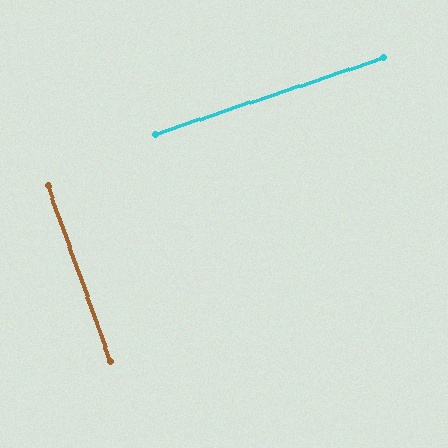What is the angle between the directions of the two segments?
Approximately 89 degrees.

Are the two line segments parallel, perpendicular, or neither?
Perpendicular — they meet at approximately 89°.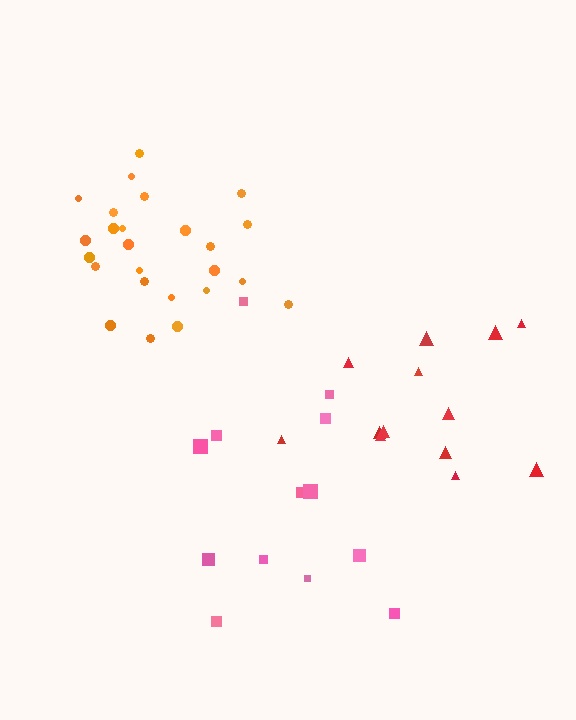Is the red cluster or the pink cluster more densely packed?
Red.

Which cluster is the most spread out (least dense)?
Pink.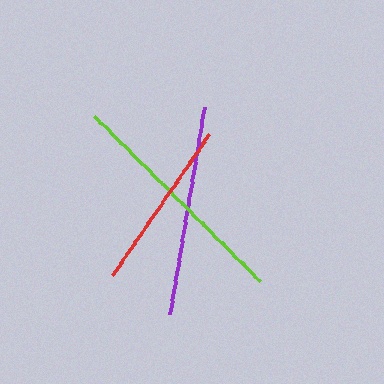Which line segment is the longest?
The lime line is the longest at approximately 234 pixels.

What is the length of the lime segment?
The lime segment is approximately 234 pixels long.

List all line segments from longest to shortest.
From longest to shortest: lime, purple, red.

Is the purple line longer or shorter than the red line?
The purple line is longer than the red line.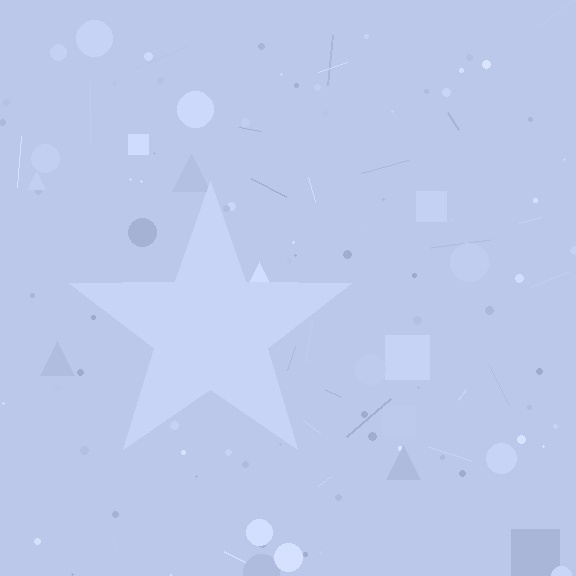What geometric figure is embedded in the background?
A star is embedded in the background.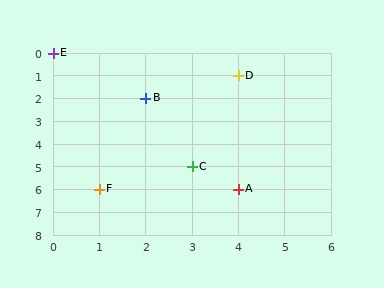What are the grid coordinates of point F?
Point F is at grid coordinates (1, 6).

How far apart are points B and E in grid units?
Points B and E are 2 columns and 2 rows apart (about 2.8 grid units diagonally).